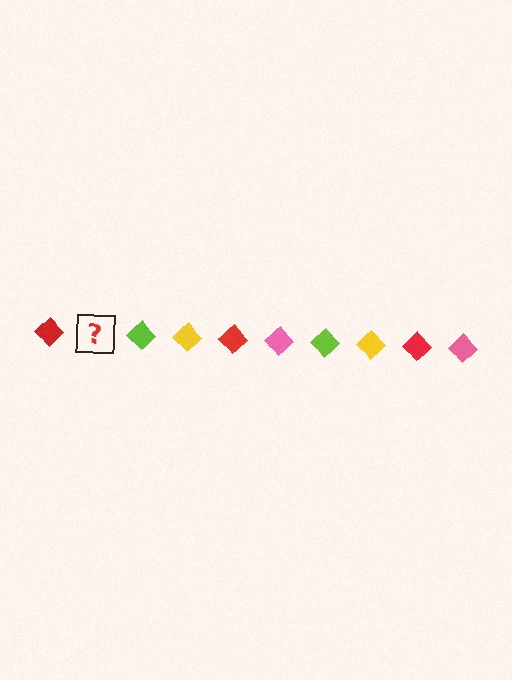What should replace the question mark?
The question mark should be replaced with a pink diamond.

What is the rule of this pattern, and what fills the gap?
The rule is that the pattern cycles through red, pink, lime, yellow diamonds. The gap should be filled with a pink diamond.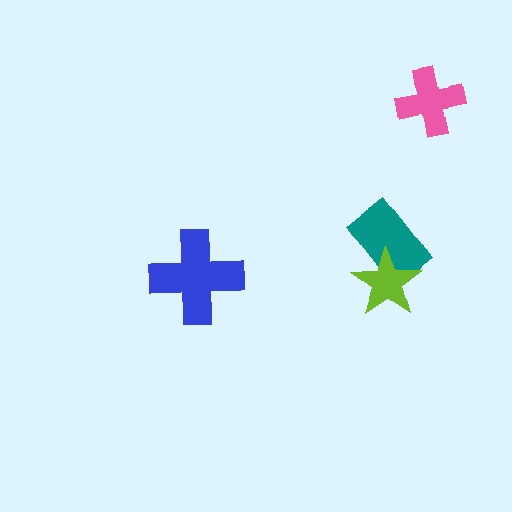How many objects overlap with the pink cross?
0 objects overlap with the pink cross.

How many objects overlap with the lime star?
1 object overlaps with the lime star.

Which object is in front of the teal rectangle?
The lime star is in front of the teal rectangle.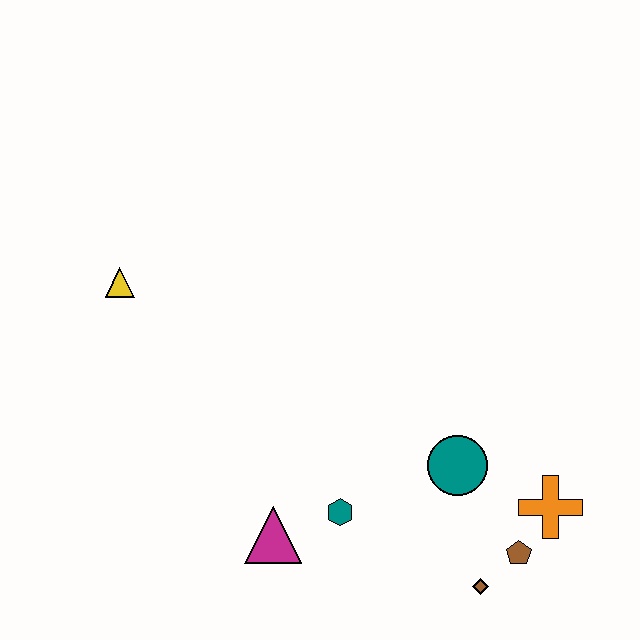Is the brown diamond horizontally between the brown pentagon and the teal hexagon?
Yes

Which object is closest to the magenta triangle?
The teal hexagon is closest to the magenta triangle.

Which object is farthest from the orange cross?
The yellow triangle is farthest from the orange cross.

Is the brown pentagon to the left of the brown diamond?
No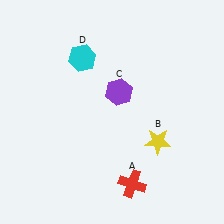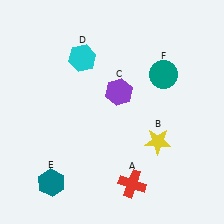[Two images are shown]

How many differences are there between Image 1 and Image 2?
There are 2 differences between the two images.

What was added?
A teal hexagon (E), a teal circle (F) were added in Image 2.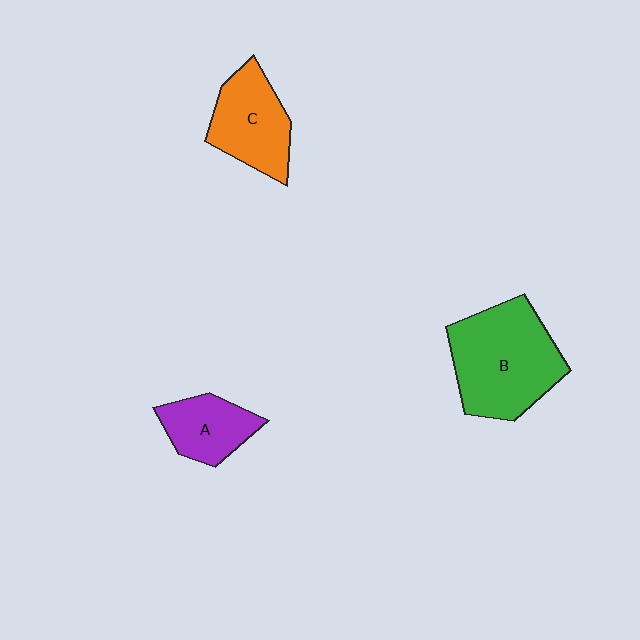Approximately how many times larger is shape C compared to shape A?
Approximately 1.3 times.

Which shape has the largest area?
Shape B (green).